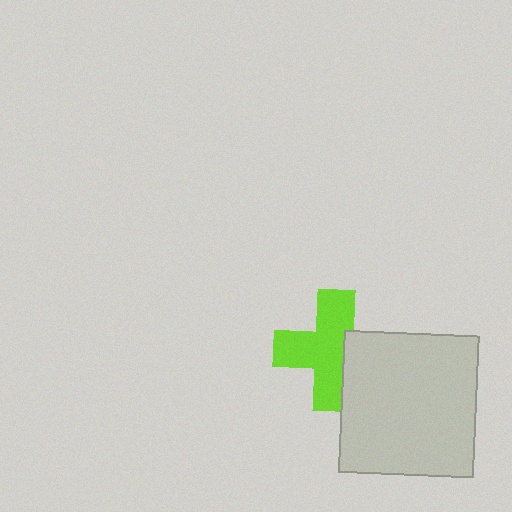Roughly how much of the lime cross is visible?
Most of it is visible (roughly 70%).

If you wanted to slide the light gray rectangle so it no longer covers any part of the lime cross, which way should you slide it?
Slide it right — that is the most direct way to separate the two shapes.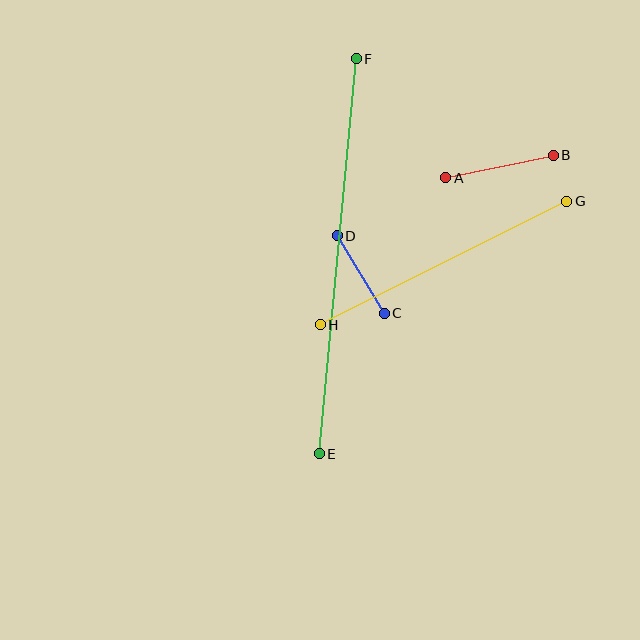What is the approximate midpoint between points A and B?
The midpoint is at approximately (499, 167) pixels.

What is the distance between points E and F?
The distance is approximately 397 pixels.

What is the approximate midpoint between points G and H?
The midpoint is at approximately (443, 263) pixels.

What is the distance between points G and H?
The distance is approximately 276 pixels.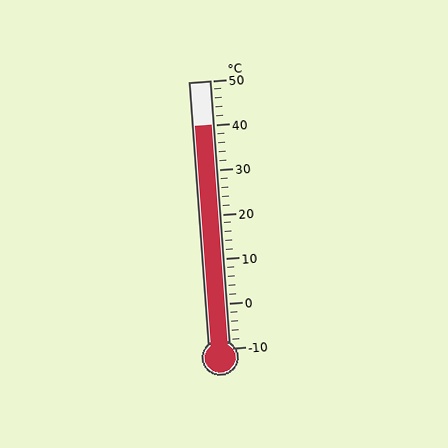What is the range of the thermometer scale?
The thermometer scale ranges from -10°C to 50°C.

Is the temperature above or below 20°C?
The temperature is above 20°C.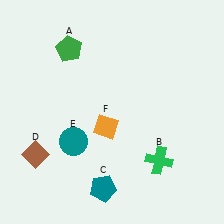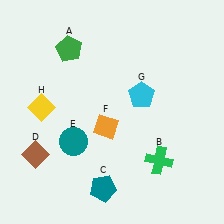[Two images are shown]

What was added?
A cyan pentagon (G), a yellow diamond (H) were added in Image 2.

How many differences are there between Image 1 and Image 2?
There are 2 differences between the two images.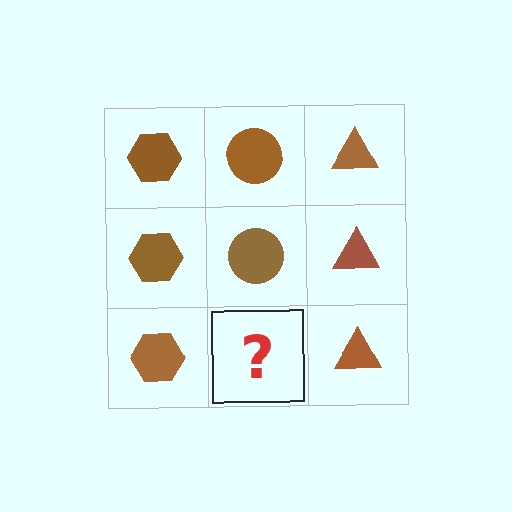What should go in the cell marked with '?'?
The missing cell should contain a brown circle.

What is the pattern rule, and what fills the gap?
The rule is that each column has a consistent shape. The gap should be filled with a brown circle.